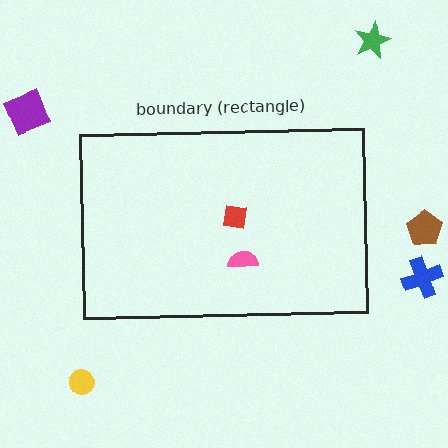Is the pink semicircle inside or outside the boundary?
Inside.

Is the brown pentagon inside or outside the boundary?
Outside.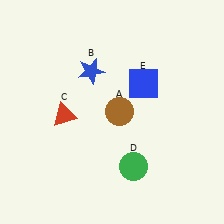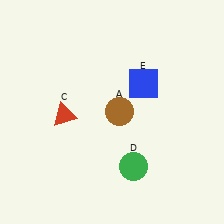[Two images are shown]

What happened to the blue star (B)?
The blue star (B) was removed in Image 2. It was in the top-left area of Image 1.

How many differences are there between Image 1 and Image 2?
There is 1 difference between the two images.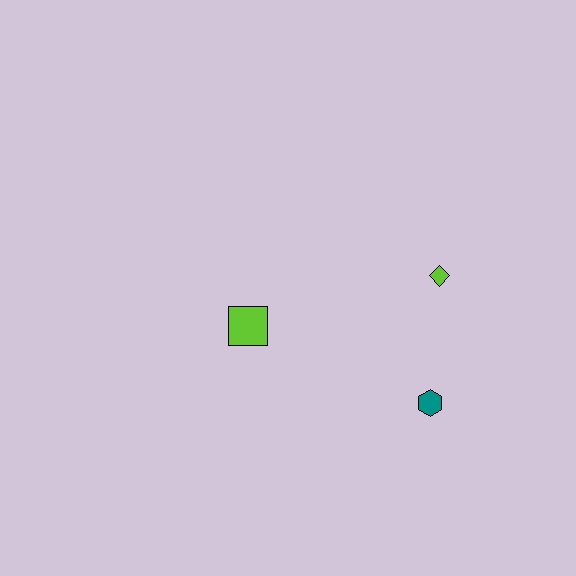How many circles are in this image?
There are no circles.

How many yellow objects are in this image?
There are no yellow objects.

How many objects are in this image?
There are 3 objects.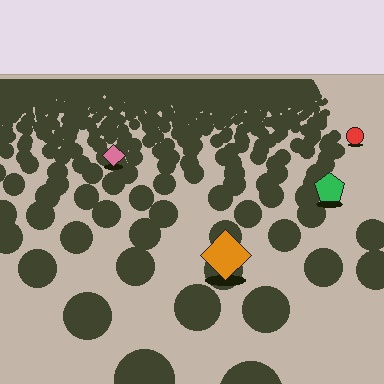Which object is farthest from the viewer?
The red circle is farthest from the viewer. It appears smaller and the ground texture around it is denser.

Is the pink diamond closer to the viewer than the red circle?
Yes. The pink diamond is closer — you can tell from the texture gradient: the ground texture is coarser near it.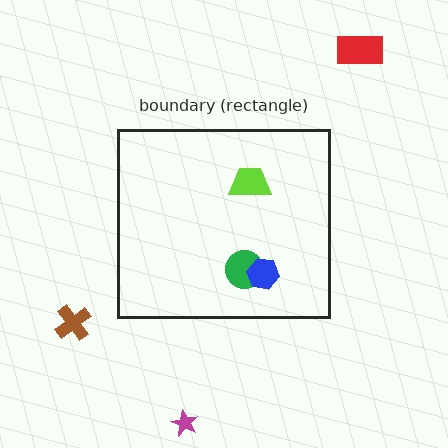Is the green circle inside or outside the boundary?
Inside.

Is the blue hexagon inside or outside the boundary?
Inside.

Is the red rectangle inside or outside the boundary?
Outside.